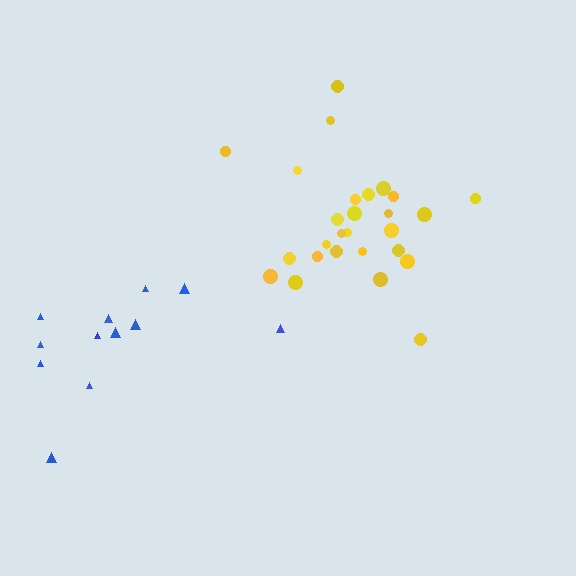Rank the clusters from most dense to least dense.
yellow, blue.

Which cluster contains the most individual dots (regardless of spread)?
Yellow (27).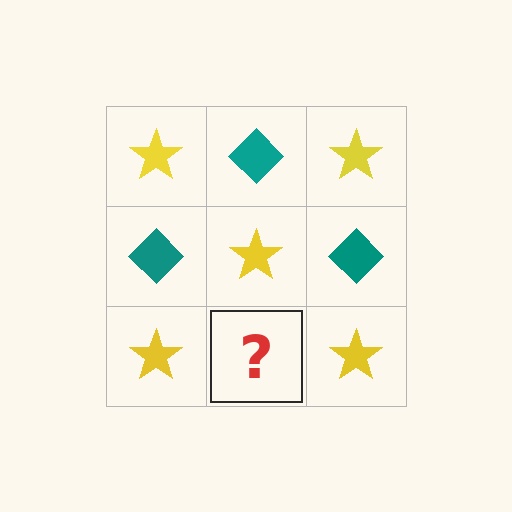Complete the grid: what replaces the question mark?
The question mark should be replaced with a teal diamond.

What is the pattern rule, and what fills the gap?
The rule is that it alternates yellow star and teal diamond in a checkerboard pattern. The gap should be filled with a teal diamond.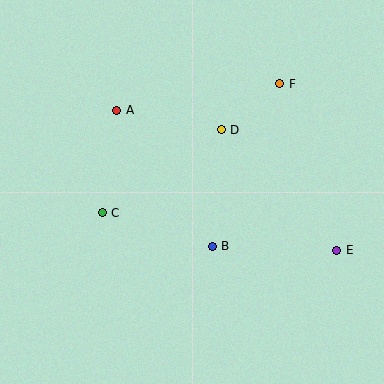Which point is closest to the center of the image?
Point B at (212, 246) is closest to the center.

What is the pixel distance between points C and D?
The distance between C and D is 145 pixels.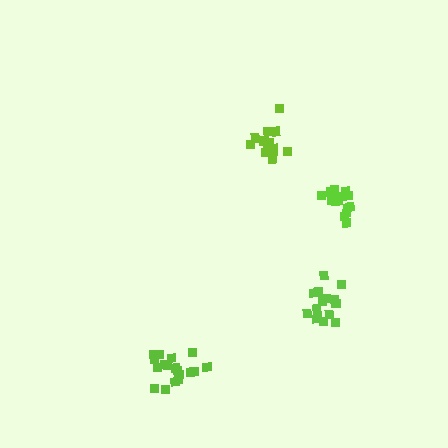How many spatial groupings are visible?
There are 4 spatial groupings.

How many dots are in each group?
Group 1: 16 dots, Group 2: 18 dots, Group 3: 14 dots, Group 4: 18 dots (66 total).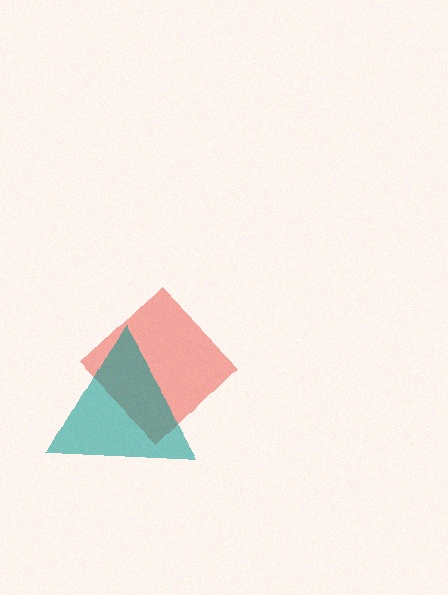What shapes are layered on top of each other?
The layered shapes are: a red diamond, a teal triangle.